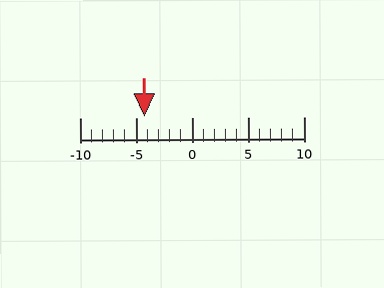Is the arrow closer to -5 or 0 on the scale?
The arrow is closer to -5.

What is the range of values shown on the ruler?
The ruler shows values from -10 to 10.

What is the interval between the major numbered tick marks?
The major tick marks are spaced 5 units apart.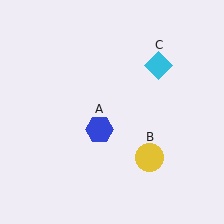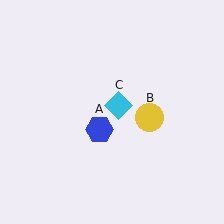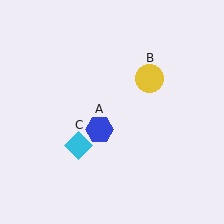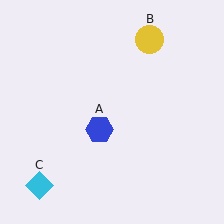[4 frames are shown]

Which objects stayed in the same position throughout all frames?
Blue hexagon (object A) remained stationary.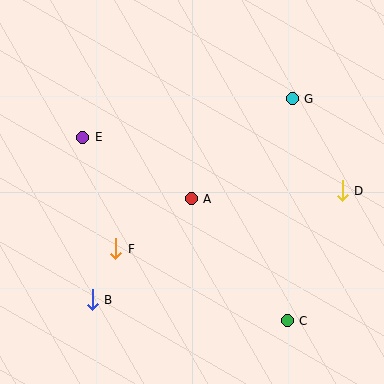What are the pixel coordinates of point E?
Point E is at (83, 137).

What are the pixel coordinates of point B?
Point B is at (92, 300).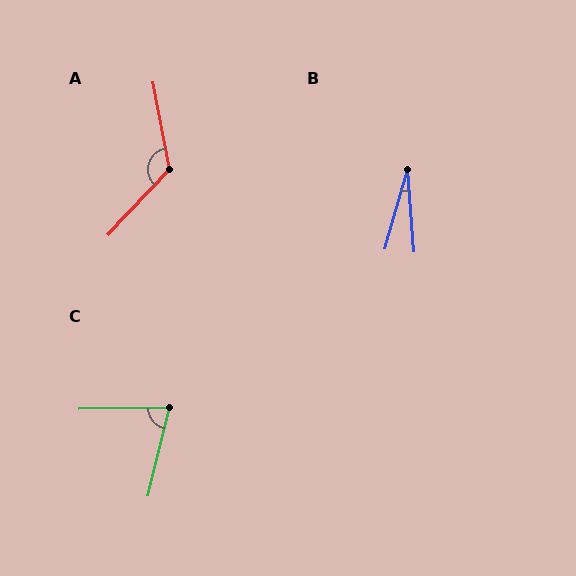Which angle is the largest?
A, at approximately 126 degrees.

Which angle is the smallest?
B, at approximately 20 degrees.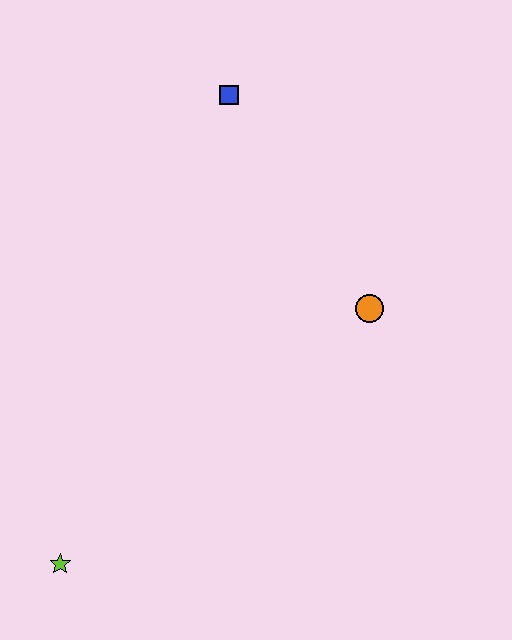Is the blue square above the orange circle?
Yes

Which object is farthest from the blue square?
The lime star is farthest from the blue square.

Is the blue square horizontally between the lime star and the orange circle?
Yes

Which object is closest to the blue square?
The orange circle is closest to the blue square.